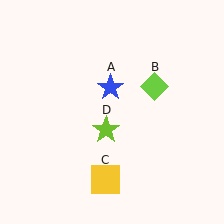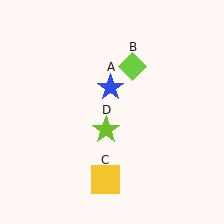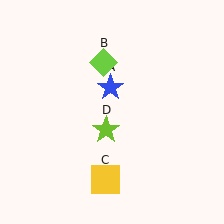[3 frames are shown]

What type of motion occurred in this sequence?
The lime diamond (object B) rotated counterclockwise around the center of the scene.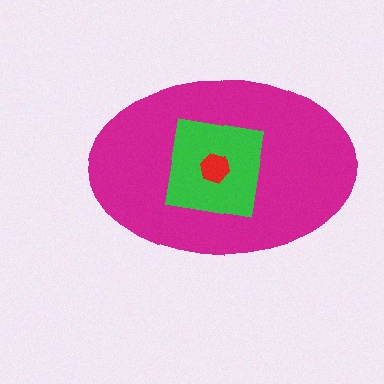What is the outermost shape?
The magenta ellipse.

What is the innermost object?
The red hexagon.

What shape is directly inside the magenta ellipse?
The green square.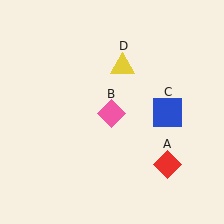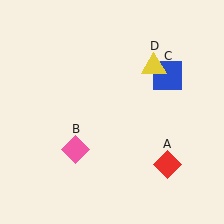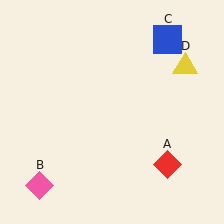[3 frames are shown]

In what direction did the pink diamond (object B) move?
The pink diamond (object B) moved down and to the left.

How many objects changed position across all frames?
3 objects changed position: pink diamond (object B), blue square (object C), yellow triangle (object D).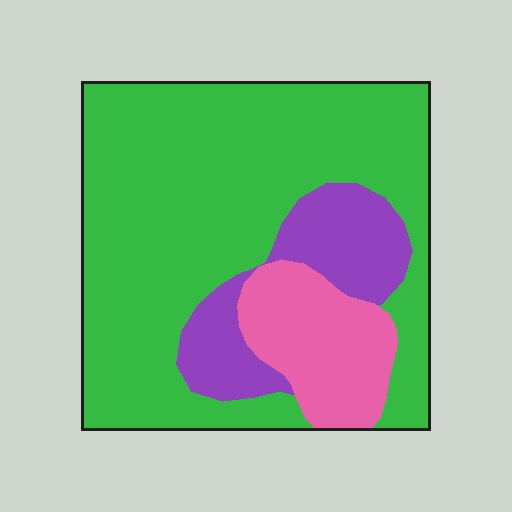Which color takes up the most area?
Green, at roughly 70%.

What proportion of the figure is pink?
Pink takes up about one sixth (1/6) of the figure.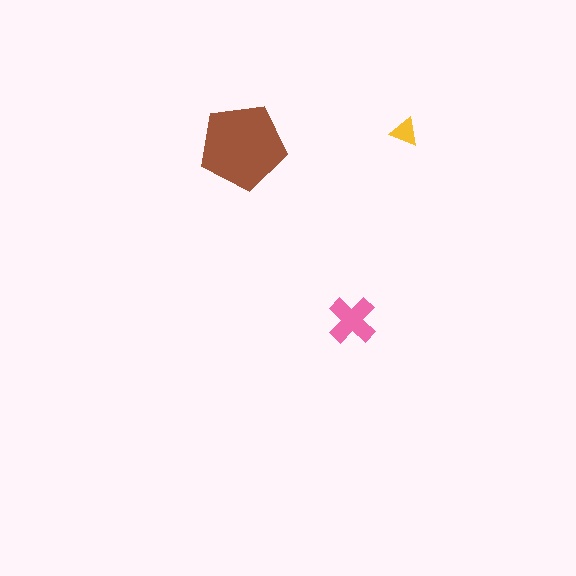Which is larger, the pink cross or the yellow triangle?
The pink cross.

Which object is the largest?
The brown pentagon.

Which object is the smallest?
The yellow triangle.